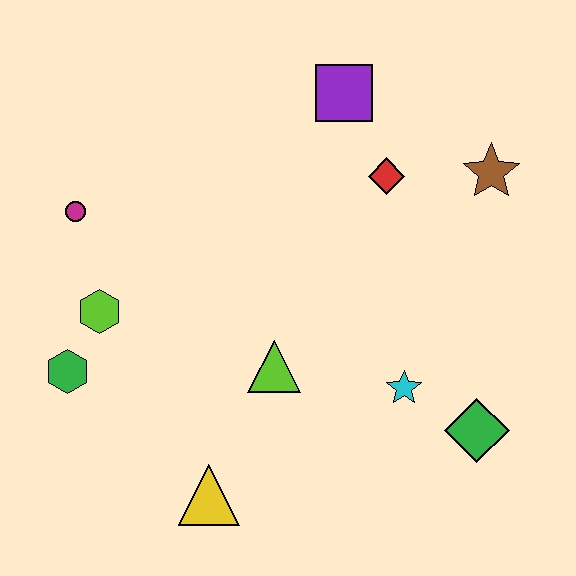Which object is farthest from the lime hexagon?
The brown star is farthest from the lime hexagon.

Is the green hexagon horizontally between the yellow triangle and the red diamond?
No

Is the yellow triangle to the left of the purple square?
Yes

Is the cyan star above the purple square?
No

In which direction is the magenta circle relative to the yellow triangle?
The magenta circle is above the yellow triangle.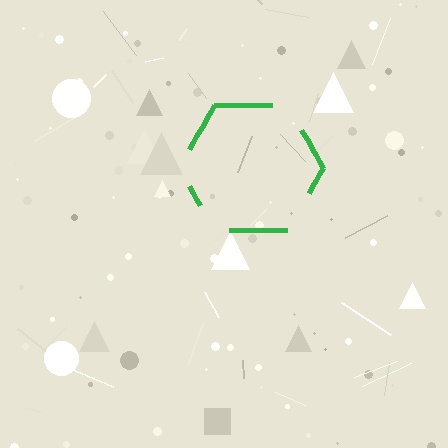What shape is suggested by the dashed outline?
The dashed outline suggests a hexagon.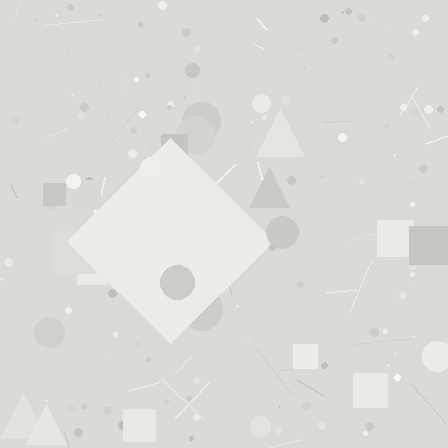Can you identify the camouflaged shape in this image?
The camouflaged shape is a diamond.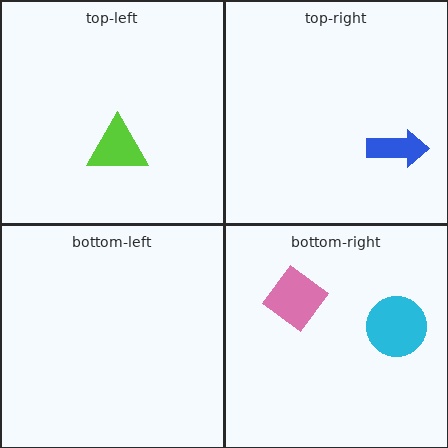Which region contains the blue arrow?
The top-right region.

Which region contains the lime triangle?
The top-left region.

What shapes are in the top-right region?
The blue arrow.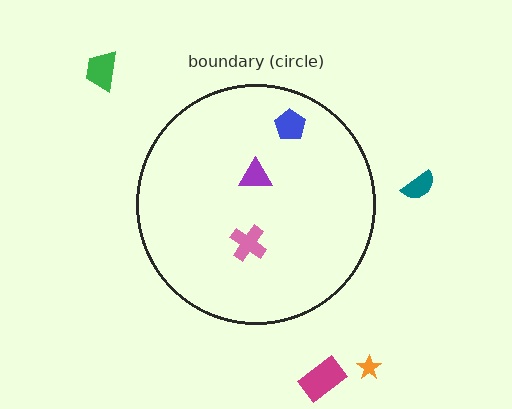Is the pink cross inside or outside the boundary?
Inside.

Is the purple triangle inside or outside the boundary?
Inside.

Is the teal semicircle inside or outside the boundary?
Outside.